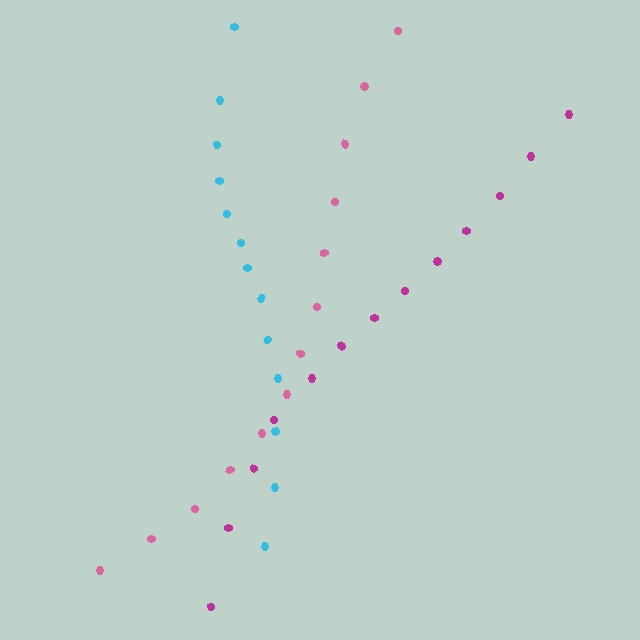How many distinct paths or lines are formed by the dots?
There are 3 distinct paths.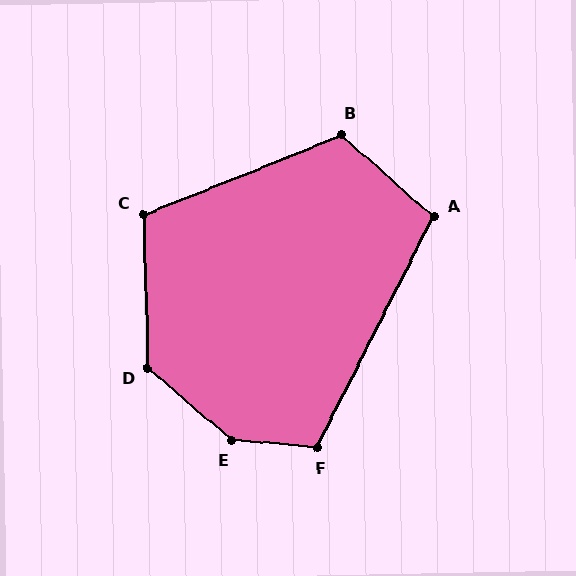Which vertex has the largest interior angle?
E, at approximately 145 degrees.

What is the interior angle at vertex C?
Approximately 111 degrees (obtuse).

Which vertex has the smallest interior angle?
A, at approximately 105 degrees.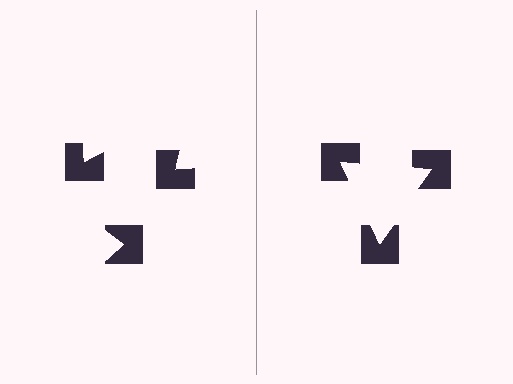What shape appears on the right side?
An illusory triangle.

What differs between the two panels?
The notched squares are positioned identically on both sides; only the wedge orientations differ. On the right they align to a triangle; on the left they are misaligned.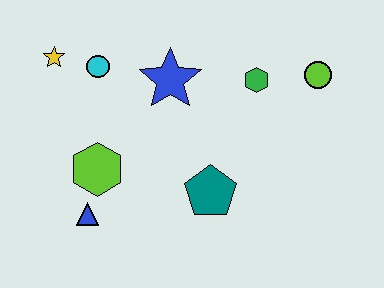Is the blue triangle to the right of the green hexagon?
No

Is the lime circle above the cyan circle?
No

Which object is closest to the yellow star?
The cyan circle is closest to the yellow star.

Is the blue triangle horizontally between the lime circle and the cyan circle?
No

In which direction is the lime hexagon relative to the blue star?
The lime hexagon is below the blue star.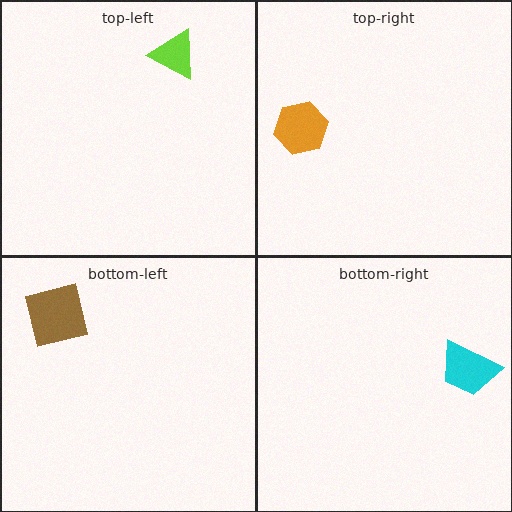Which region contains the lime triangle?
The top-left region.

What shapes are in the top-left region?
The lime triangle.